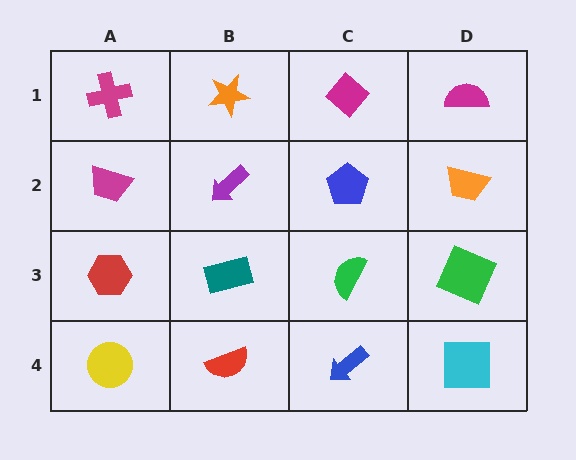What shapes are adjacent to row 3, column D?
An orange trapezoid (row 2, column D), a cyan square (row 4, column D), a green semicircle (row 3, column C).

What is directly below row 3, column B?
A red semicircle.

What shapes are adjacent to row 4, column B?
A teal rectangle (row 3, column B), a yellow circle (row 4, column A), a blue arrow (row 4, column C).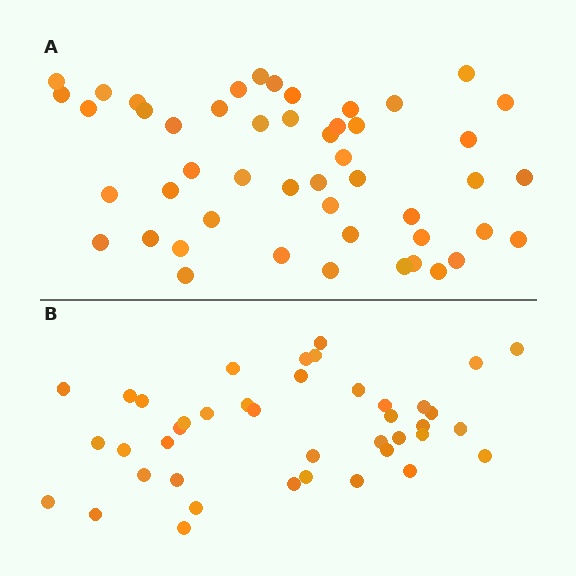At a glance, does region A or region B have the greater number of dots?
Region A (the top region) has more dots.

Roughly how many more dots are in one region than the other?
Region A has roughly 8 or so more dots than region B.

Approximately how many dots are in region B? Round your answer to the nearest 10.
About 40 dots. (The exact count is 41, which rounds to 40.)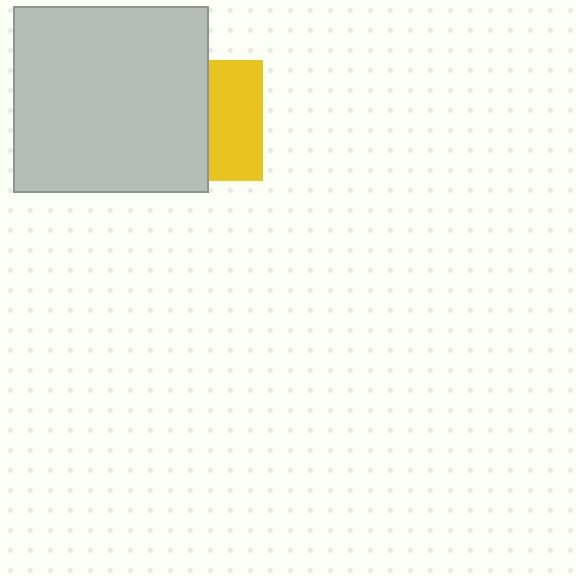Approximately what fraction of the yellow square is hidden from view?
Roughly 56% of the yellow square is hidden behind the light gray rectangle.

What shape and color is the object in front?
The object in front is a light gray rectangle.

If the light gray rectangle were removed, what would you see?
You would see the complete yellow square.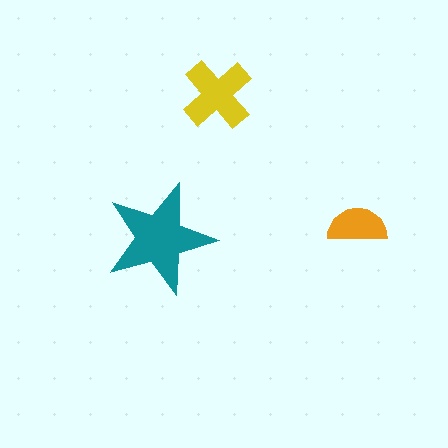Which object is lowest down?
The teal star is bottommost.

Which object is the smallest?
The orange semicircle.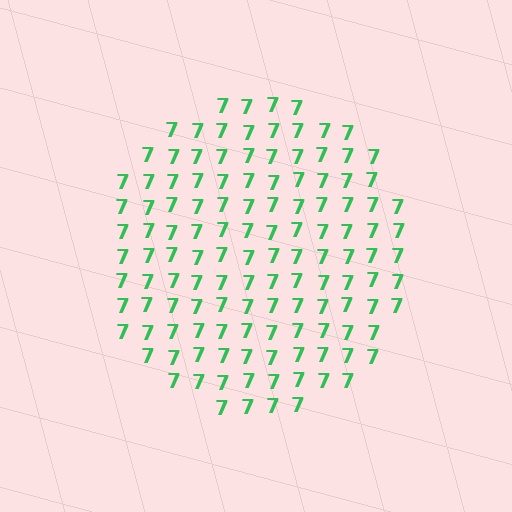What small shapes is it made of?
It is made of small digit 7's.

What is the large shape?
The large shape is a circle.